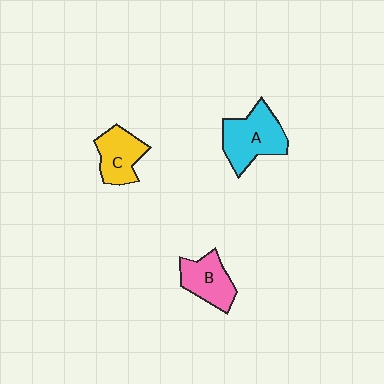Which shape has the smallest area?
Shape C (yellow).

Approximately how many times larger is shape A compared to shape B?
Approximately 1.4 times.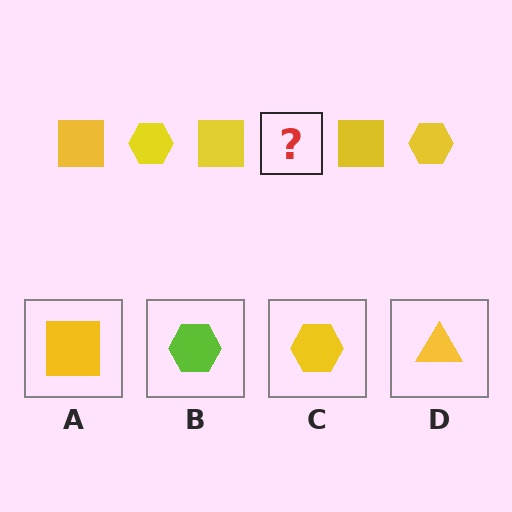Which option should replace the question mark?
Option C.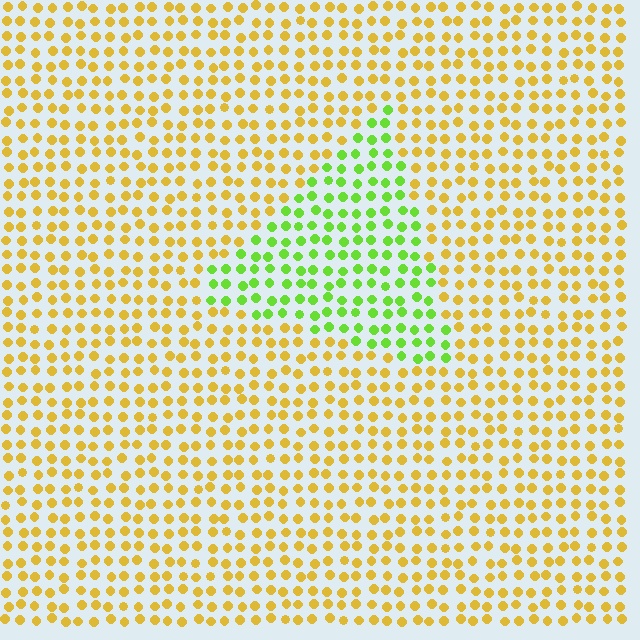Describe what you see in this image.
The image is filled with small yellow elements in a uniform arrangement. A triangle-shaped region is visible where the elements are tinted to a slightly different hue, forming a subtle color boundary.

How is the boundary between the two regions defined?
The boundary is defined purely by a slight shift in hue (about 55 degrees). Spacing, size, and orientation are identical on both sides.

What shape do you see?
I see a triangle.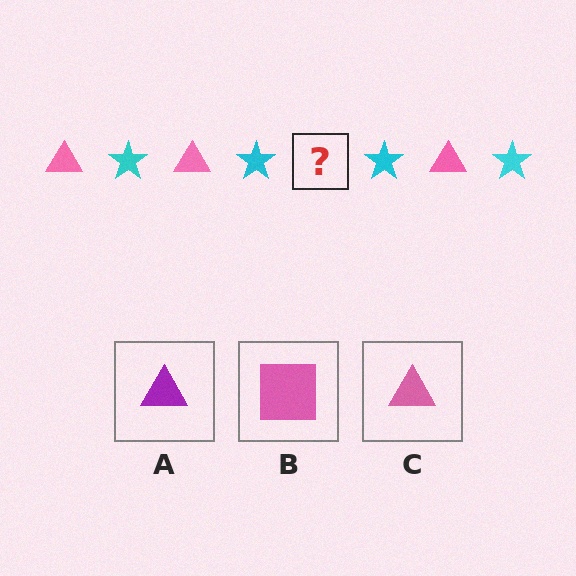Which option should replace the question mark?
Option C.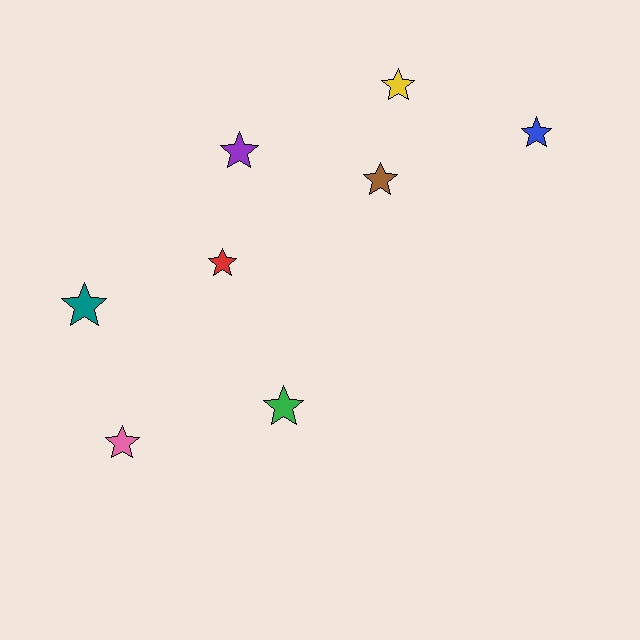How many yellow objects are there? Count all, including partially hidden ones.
There is 1 yellow object.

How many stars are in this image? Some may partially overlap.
There are 8 stars.